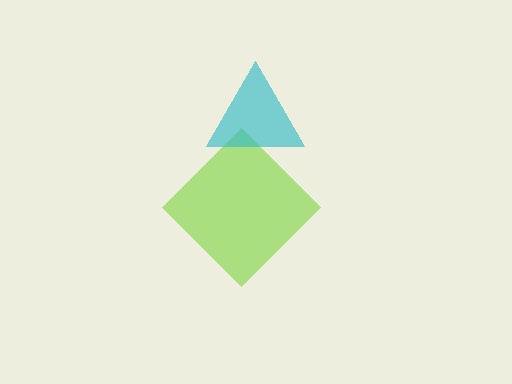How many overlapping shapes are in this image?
There are 2 overlapping shapes in the image.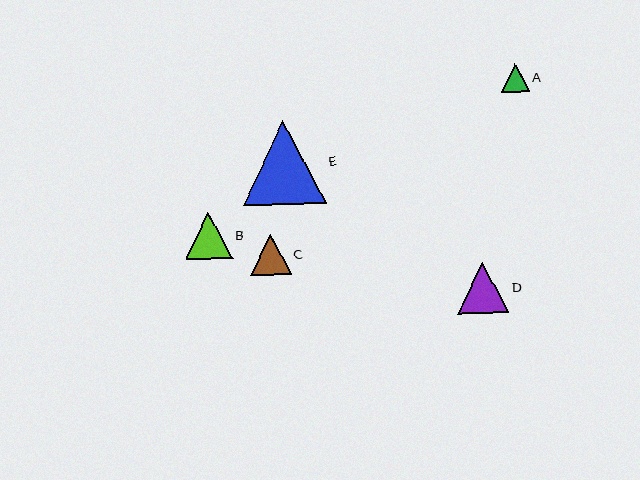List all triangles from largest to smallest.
From largest to smallest: E, D, B, C, A.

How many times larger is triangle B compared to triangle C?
Triangle B is approximately 1.2 times the size of triangle C.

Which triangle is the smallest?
Triangle A is the smallest with a size of approximately 28 pixels.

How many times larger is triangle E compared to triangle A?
Triangle E is approximately 3.0 times the size of triangle A.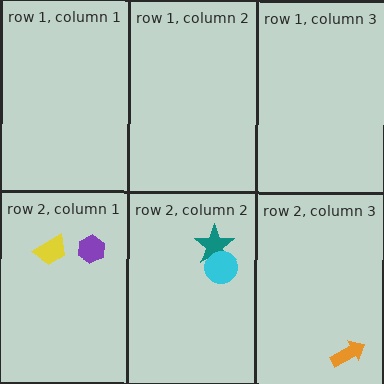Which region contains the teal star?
The row 2, column 2 region.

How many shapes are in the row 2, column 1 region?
2.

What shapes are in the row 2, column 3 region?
The orange arrow.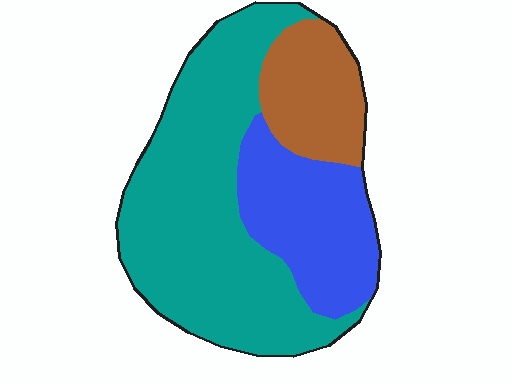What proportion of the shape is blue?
Blue takes up between a sixth and a third of the shape.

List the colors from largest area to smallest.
From largest to smallest: teal, blue, brown.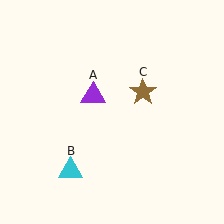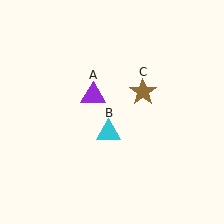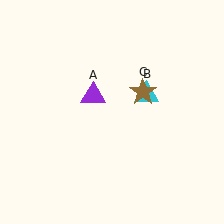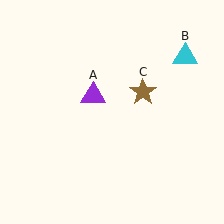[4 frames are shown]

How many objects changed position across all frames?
1 object changed position: cyan triangle (object B).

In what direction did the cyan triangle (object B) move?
The cyan triangle (object B) moved up and to the right.